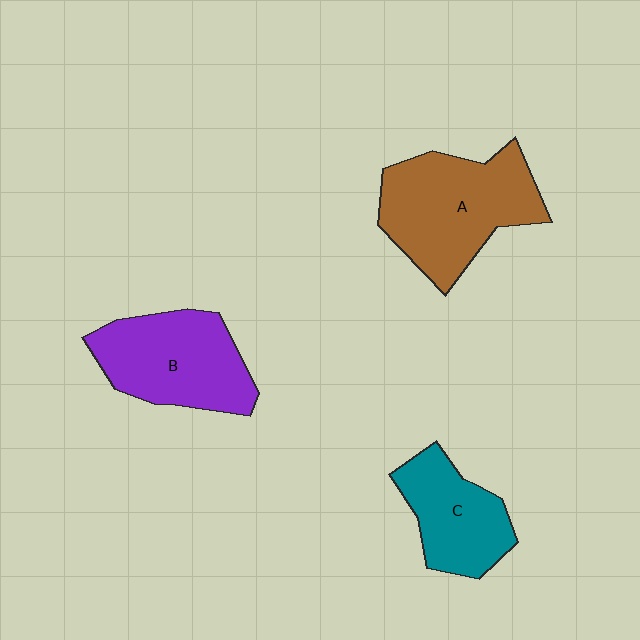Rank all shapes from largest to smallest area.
From largest to smallest: A (brown), B (purple), C (teal).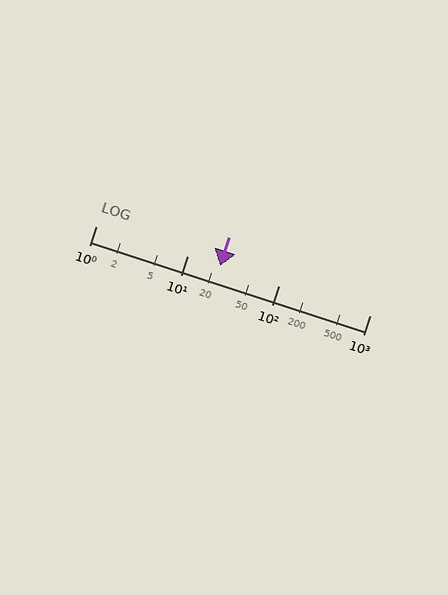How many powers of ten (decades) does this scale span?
The scale spans 3 decades, from 1 to 1000.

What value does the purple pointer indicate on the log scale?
The pointer indicates approximately 23.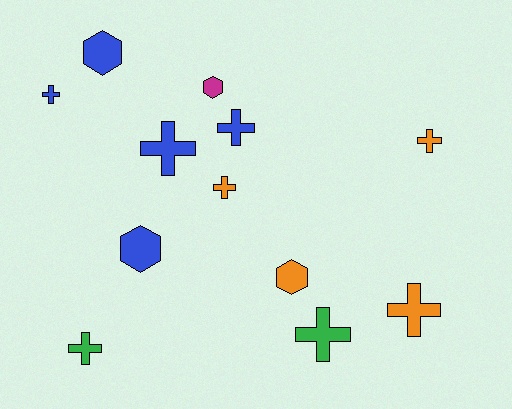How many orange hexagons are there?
There is 1 orange hexagon.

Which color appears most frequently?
Blue, with 5 objects.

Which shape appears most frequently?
Cross, with 8 objects.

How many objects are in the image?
There are 12 objects.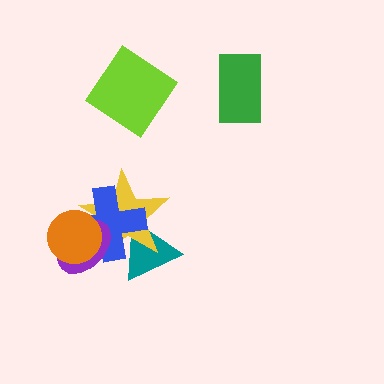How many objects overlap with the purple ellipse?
3 objects overlap with the purple ellipse.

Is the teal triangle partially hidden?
Yes, it is partially covered by another shape.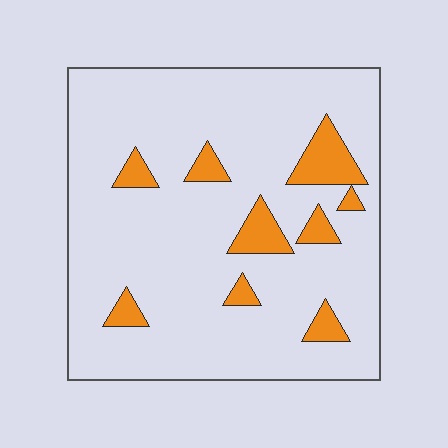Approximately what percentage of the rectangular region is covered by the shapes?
Approximately 10%.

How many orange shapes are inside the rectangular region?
9.